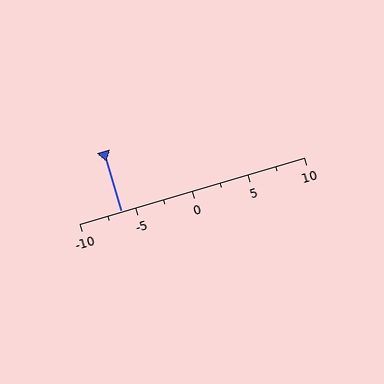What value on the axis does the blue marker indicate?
The marker indicates approximately -6.2.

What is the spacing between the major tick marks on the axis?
The major ticks are spaced 5 apart.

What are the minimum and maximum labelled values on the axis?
The axis runs from -10 to 10.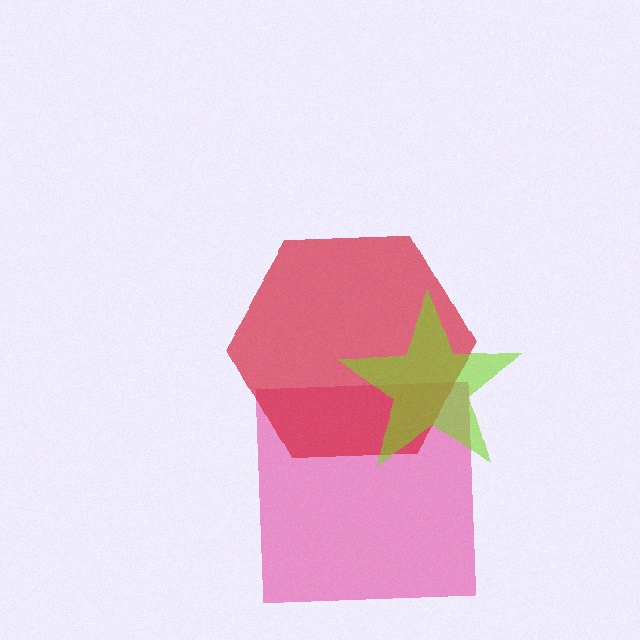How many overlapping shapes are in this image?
There are 3 overlapping shapes in the image.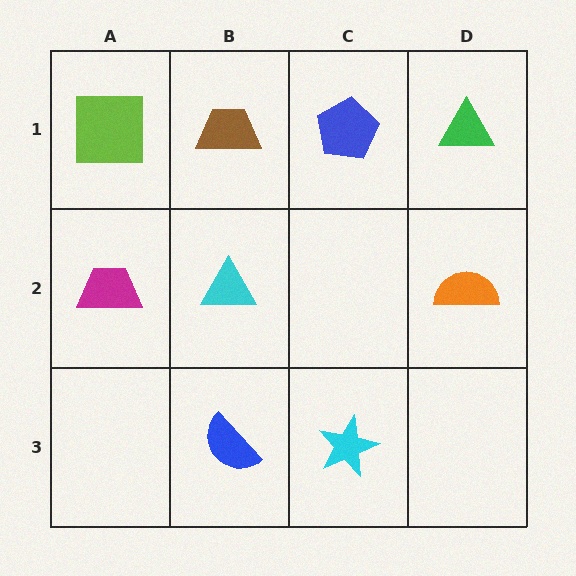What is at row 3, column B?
A blue semicircle.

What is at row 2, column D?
An orange semicircle.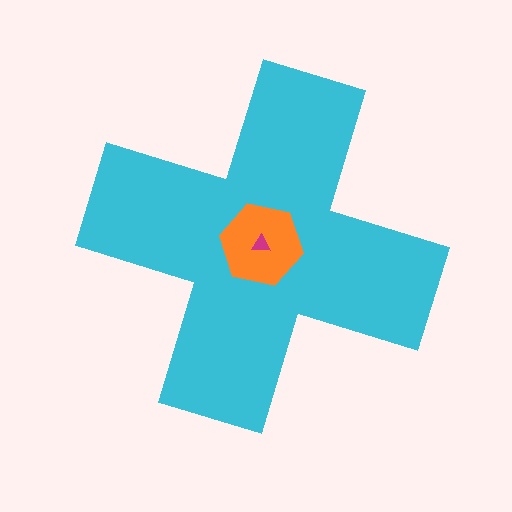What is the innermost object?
The magenta triangle.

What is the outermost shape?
The cyan cross.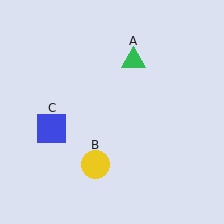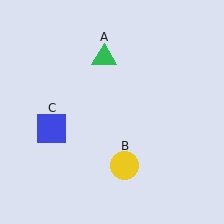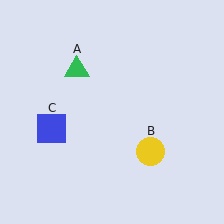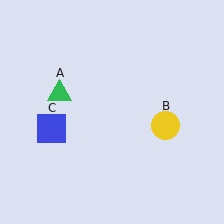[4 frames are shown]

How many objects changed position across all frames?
2 objects changed position: green triangle (object A), yellow circle (object B).